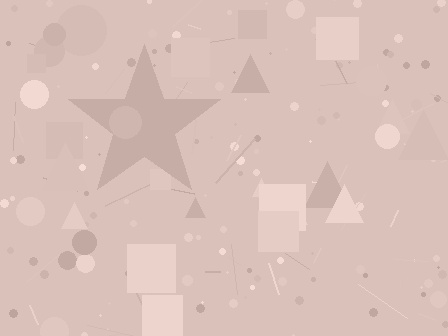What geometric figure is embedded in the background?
A star is embedded in the background.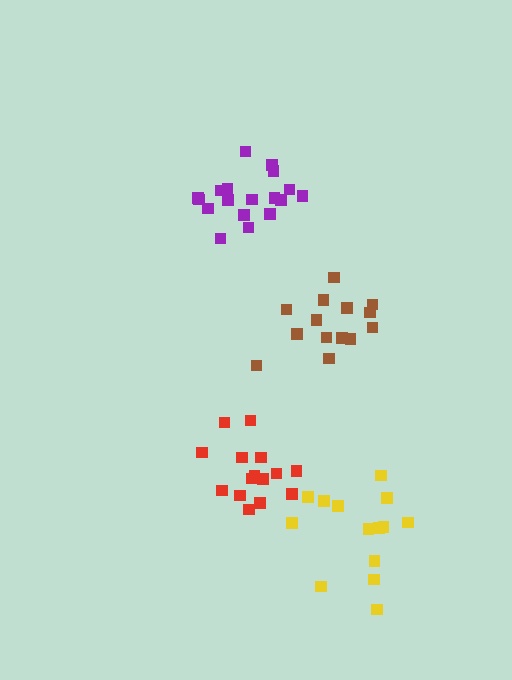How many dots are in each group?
Group 1: 14 dots, Group 2: 14 dots, Group 3: 15 dots, Group 4: 18 dots (61 total).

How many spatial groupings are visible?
There are 4 spatial groupings.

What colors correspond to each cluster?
The clusters are colored: brown, yellow, red, purple.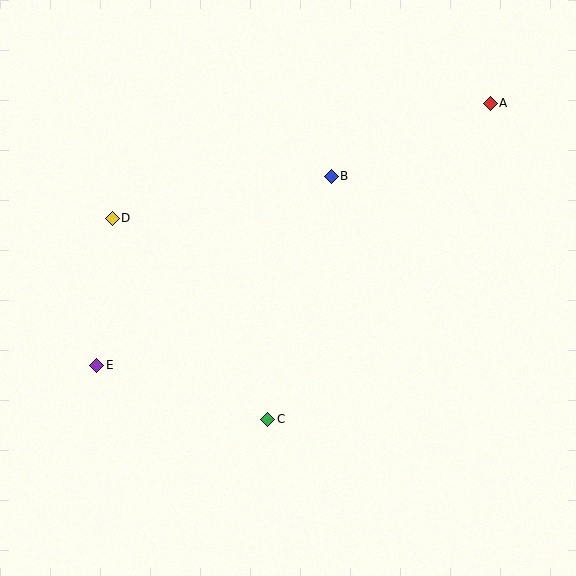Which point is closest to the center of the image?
Point B at (331, 176) is closest to the center.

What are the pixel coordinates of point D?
Point D is at (112, 218).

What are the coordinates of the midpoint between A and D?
The midpoint between A and D is at (301, 161).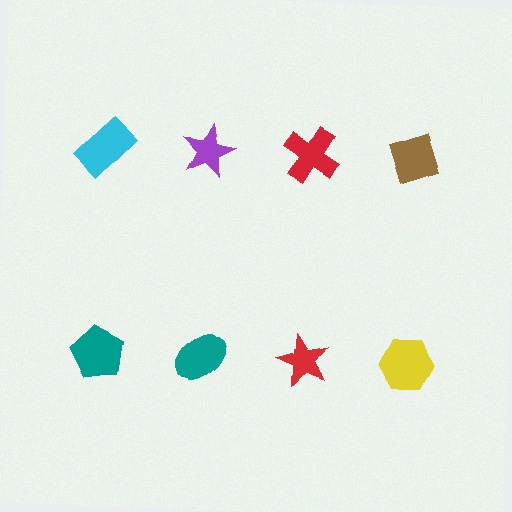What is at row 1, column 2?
A purple star.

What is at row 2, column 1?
A teal pentagon.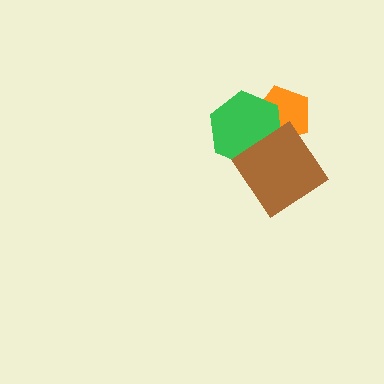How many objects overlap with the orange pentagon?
2 objects overlap with the orange pentagon.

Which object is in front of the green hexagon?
The brown diamond is in front of the green hexagon.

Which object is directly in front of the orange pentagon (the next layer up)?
The green hexagon is directly in front of the orange pentagon.